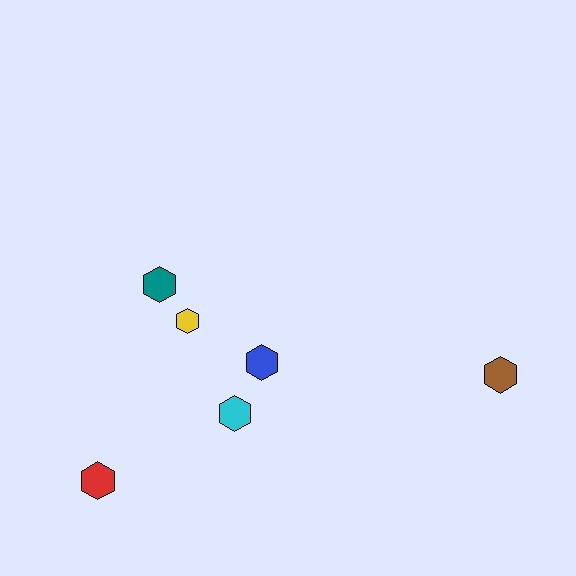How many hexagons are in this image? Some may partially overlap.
There are 6 hexagons.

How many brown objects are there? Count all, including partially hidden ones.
There is 1 brown object.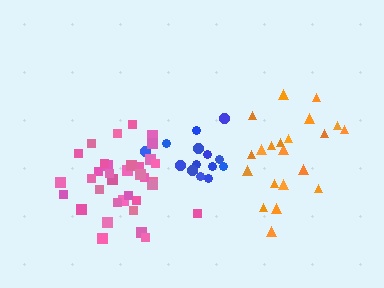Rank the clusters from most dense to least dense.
pink, blue, orange.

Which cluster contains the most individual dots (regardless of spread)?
Pink (35).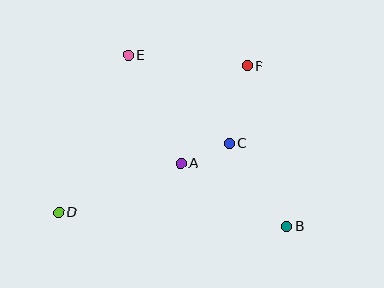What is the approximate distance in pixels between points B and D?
The distance between B and D is approximately 228 pixels.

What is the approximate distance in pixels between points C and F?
The distance between C and F is approximately 79 pixels.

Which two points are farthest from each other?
Points D and F are farthest from each other.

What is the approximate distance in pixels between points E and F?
The distance between E and F is approximately 119 pixels.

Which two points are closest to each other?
Points A and C are closest to each other.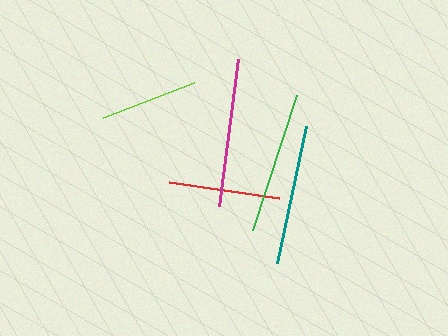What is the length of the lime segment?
The lime segment is approximately 98 pixels long.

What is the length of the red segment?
The red segment is approximately 111 pixels long.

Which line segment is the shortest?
The lime line is the shortest at approximately 98 pixels.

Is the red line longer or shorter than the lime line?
The red line is longer than the lime line.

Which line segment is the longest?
The magenta line is the longest at approximately 148 pixels.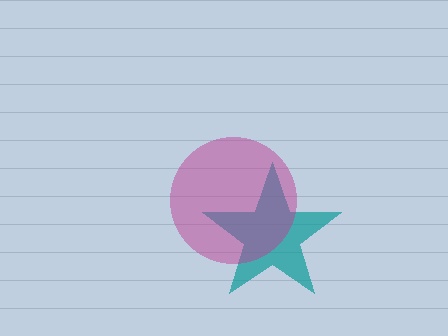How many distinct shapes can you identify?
There are 2 distinct shapes: a teal star, a magenta circle.